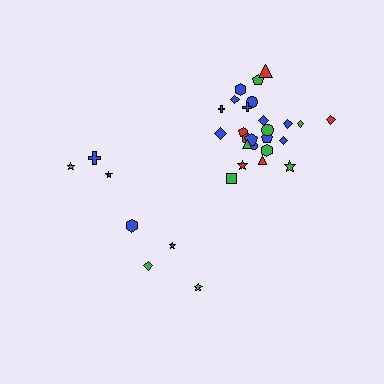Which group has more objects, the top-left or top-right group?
The top-right group.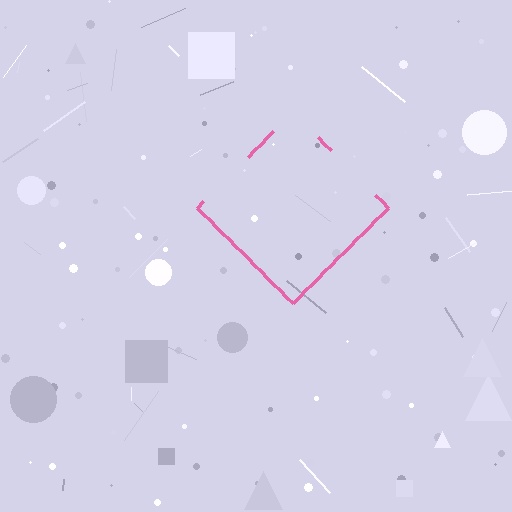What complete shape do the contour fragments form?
The contour fragments form a diamond.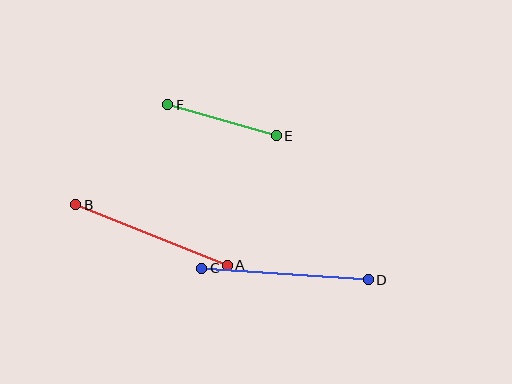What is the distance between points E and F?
The distance is approximately 113 pixels.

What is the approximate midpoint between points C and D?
The midpoint is at approximately (285, 274) pixels.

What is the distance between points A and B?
The distance is approximately 163 pixels.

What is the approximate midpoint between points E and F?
The midpoint is at approximately (222, 120) pixels.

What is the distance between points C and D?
The distance is approximately 167 pixels.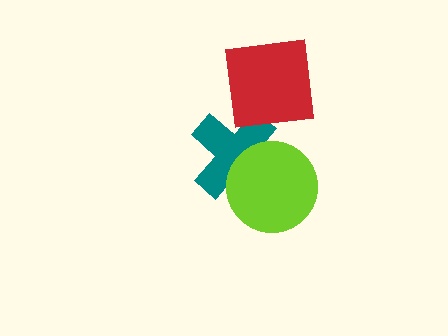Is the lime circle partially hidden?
No, no other shape covers it.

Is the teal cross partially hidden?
Yes, it is partially covered by another shape.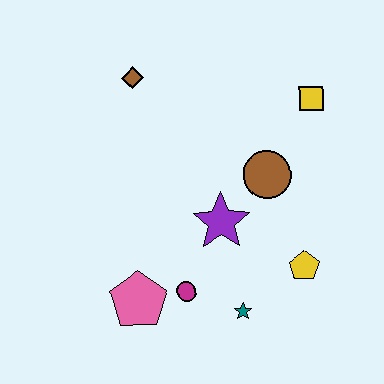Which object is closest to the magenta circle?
The pink pentagon is closest to the magenta circle.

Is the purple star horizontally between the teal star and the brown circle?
No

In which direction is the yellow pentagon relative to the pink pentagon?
The yellow pentagon is to the right of the pink pentagon.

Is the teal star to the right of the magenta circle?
Yes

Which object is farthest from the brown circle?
The pink pentagon is farthest from the brown circle.